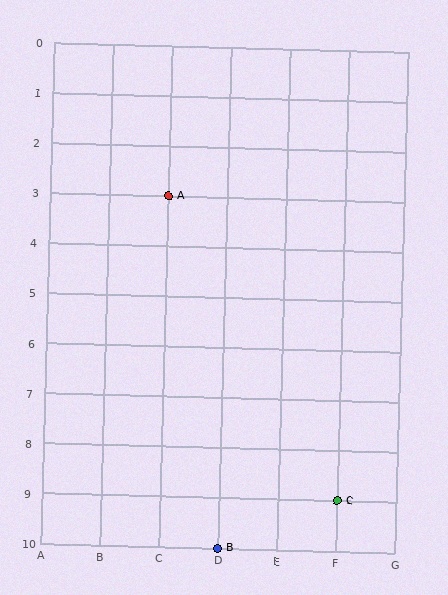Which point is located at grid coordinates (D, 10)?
Point B is at (D, 10).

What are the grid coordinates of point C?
Point C is at grid coordinates (F, 9).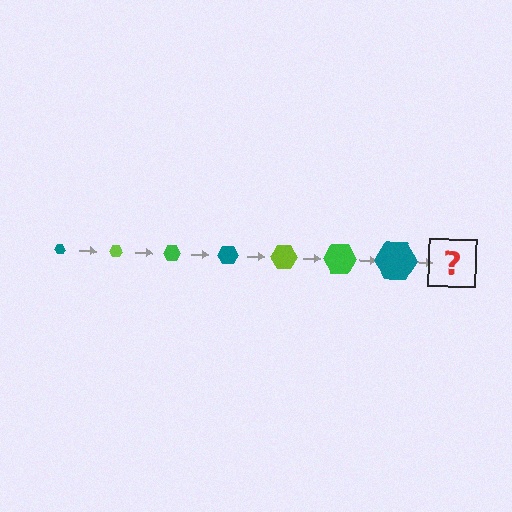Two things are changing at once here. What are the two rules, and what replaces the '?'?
The two rules are that the hexagon grows larger each step and the color cycles through teal, lime, and green. The '?' should be a lime hexagon, larger than the previous one.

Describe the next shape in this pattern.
It should be a lime hexagon, larger than the previous one.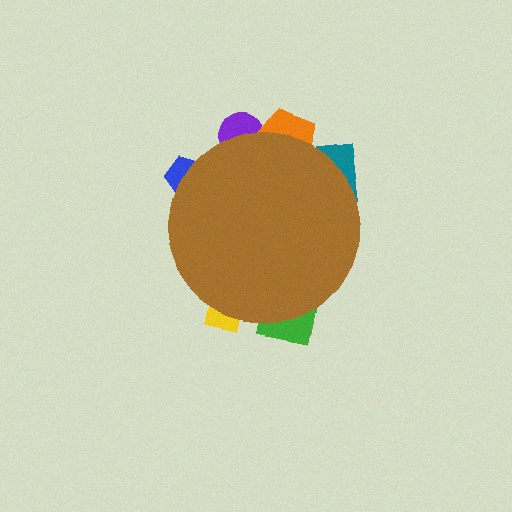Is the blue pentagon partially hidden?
Yes, the blue pentagon is partially hidden behind the brown circle.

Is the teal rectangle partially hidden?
Yes, the teal rectangle is partially hidden behind the brown circle.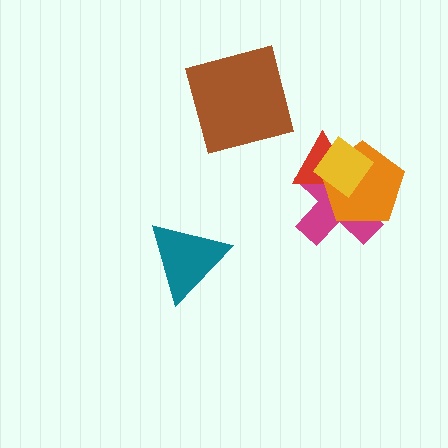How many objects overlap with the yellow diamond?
3 objects overlap with the yellow diamond.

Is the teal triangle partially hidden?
No, no other shape covers it.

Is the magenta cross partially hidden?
Yes, it is partially covered by another shape.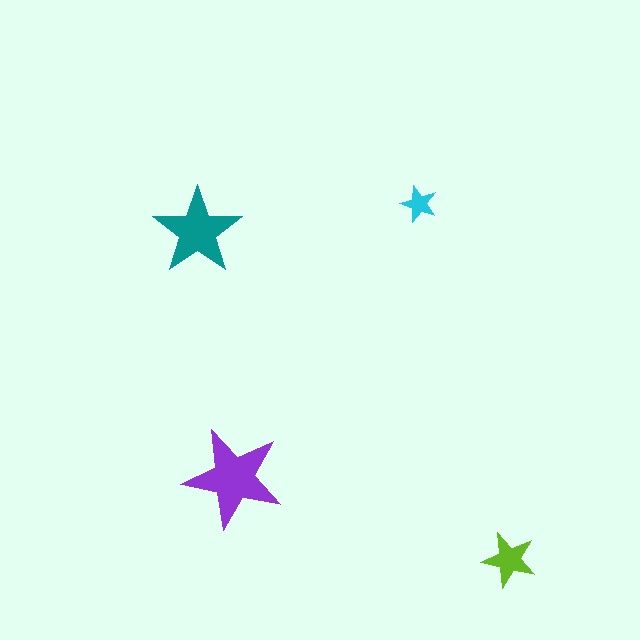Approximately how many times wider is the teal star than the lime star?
About 1.5 times wider.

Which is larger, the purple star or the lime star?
The purple one.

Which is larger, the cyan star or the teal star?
The teal one.